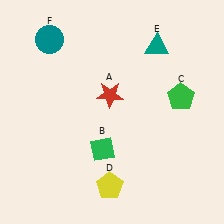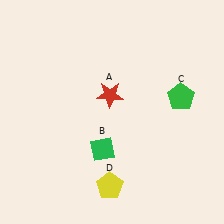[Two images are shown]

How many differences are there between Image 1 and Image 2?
There are 2 differences between the two images.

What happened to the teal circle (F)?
The teal circle (F) was removed in Image 2. It was in the top-left area of Image 1.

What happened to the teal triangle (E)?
The teal triangle (E) was removed in Image 2. It was in the top-right area of Image 1.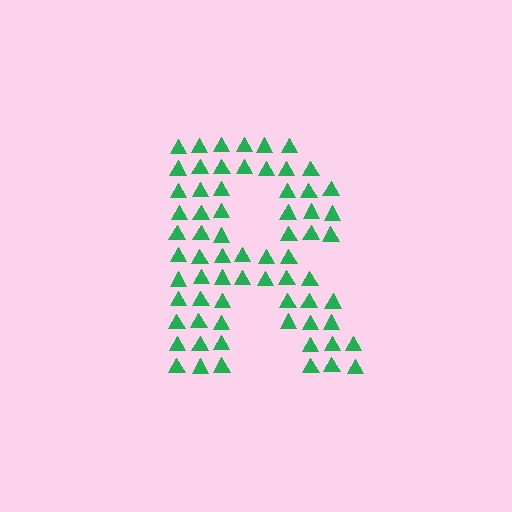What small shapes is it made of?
It is made of small triangles.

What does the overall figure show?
The overall figure shows the letter R.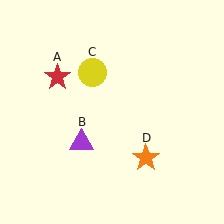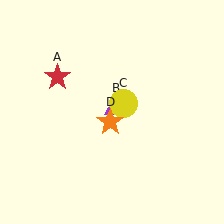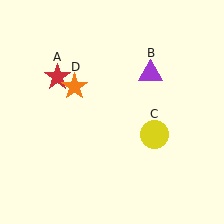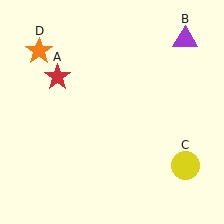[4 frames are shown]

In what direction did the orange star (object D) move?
The orange star (object D) moved up and to the left.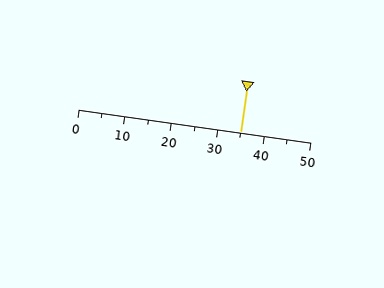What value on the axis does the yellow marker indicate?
The marker indicates approximately 35.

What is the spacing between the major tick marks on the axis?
The major ticks are spaced 10 apart.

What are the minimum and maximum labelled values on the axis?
The axis runs from 0 to 50.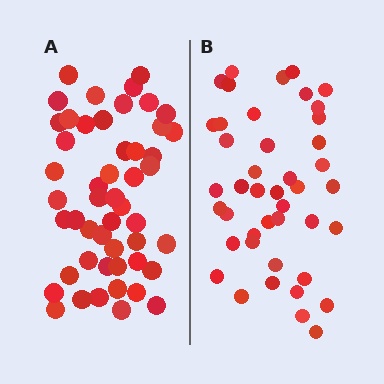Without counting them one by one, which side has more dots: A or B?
Region A (the left region) has more dots.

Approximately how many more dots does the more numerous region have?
Region A has roughly 8 or so more dots than region B.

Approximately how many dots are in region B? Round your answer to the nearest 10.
About 40 dots. (The exact count is 43, which rounds to 40.)